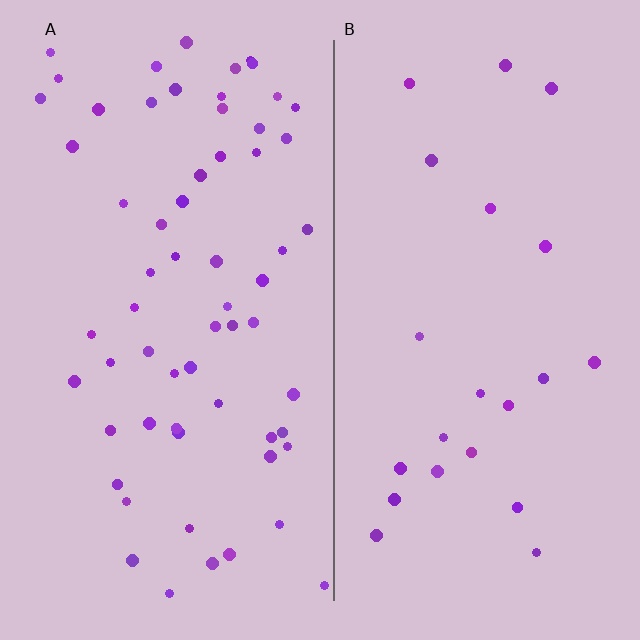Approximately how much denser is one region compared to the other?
Approximately 2.9× — region A over region B.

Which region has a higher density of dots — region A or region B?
A (the left).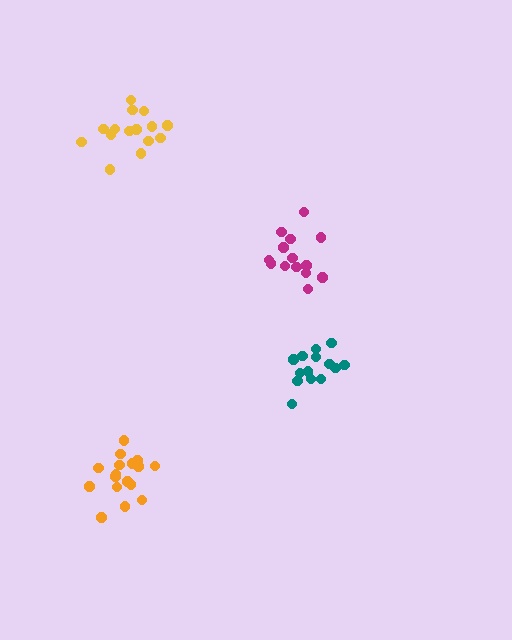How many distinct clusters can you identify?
There are 4 distinct clusters.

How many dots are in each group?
Group 1: 14 dots, Group 2: 15 dots, Group 3: 18 dots, Group 4: 14 dots (61 total).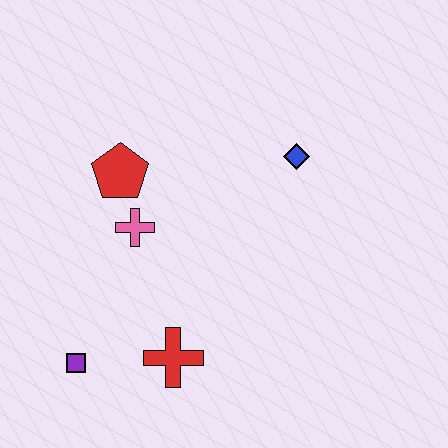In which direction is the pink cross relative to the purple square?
The pink cross is above the purple square.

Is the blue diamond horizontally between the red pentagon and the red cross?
No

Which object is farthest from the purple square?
The blue diamond is farthest from the purple square.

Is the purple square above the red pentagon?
No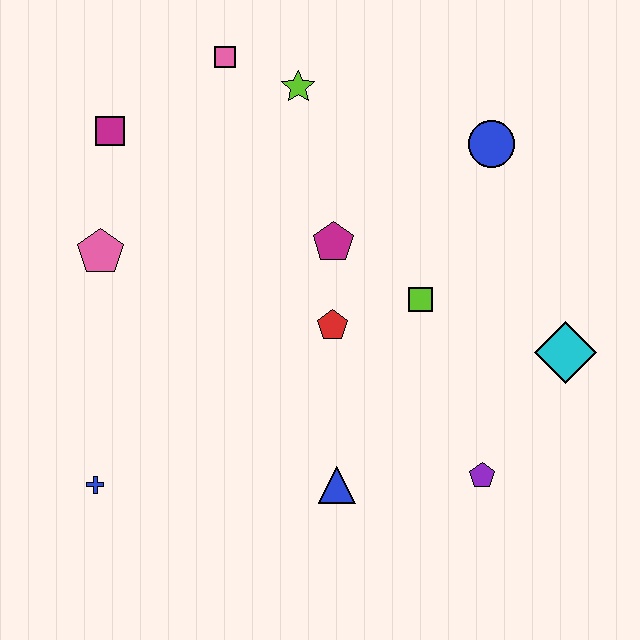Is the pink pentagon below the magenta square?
Yes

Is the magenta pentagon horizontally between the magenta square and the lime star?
No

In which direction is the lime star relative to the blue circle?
The lime star is to the left of the blue circle.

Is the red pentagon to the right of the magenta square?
Yes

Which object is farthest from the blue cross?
The blue circle is farthest from the blue cross.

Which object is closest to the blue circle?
The lime square is closest to the blue circle.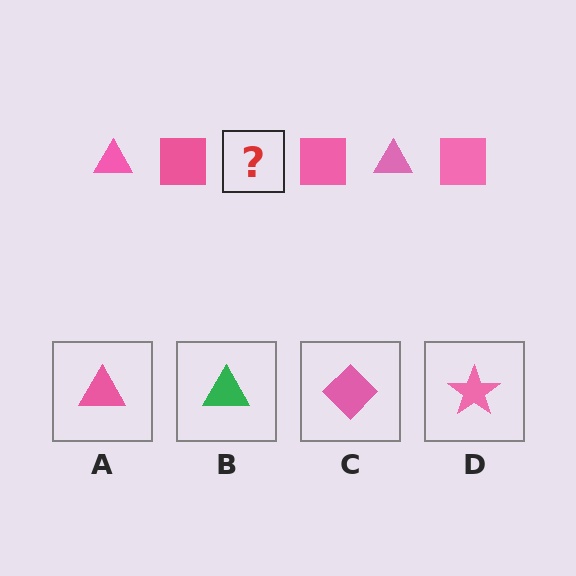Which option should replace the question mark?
Option A.